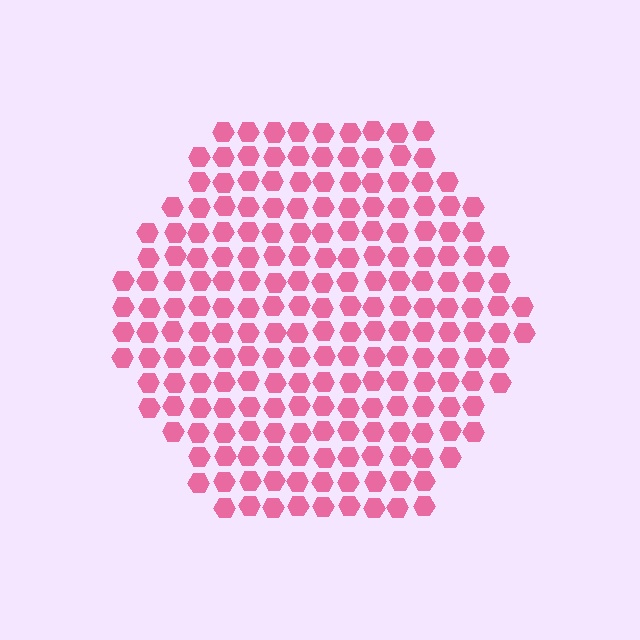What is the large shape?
The large shape is a hexagon.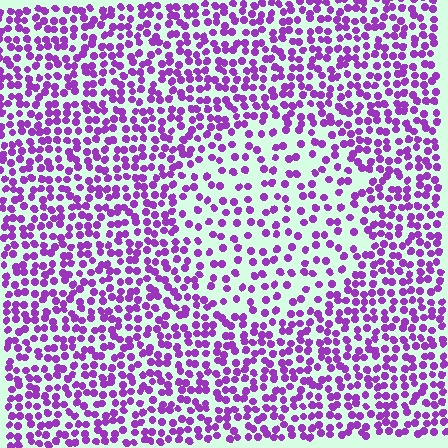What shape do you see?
I see a circle.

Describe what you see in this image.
The image contains small purple elements arranged at two different densities. A circle-shaped region is visible where the elements are less densely packed than the surrounding area.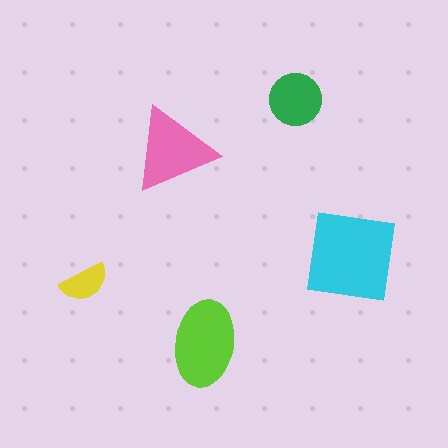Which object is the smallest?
The yellow semicircle.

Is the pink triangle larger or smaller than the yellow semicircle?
Larger.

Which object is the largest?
The cyan square.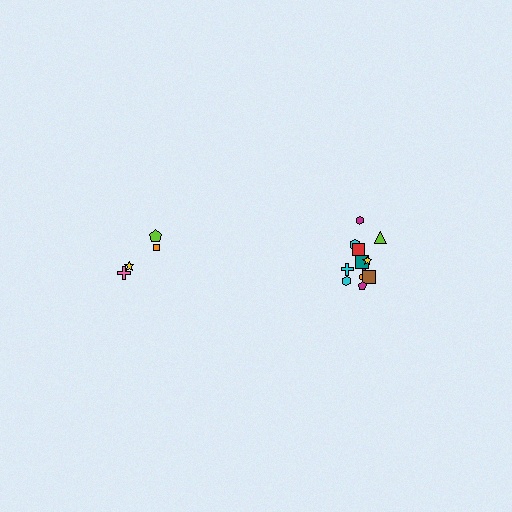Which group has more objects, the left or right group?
The right group.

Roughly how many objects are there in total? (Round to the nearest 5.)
Roughly 15 objects in total.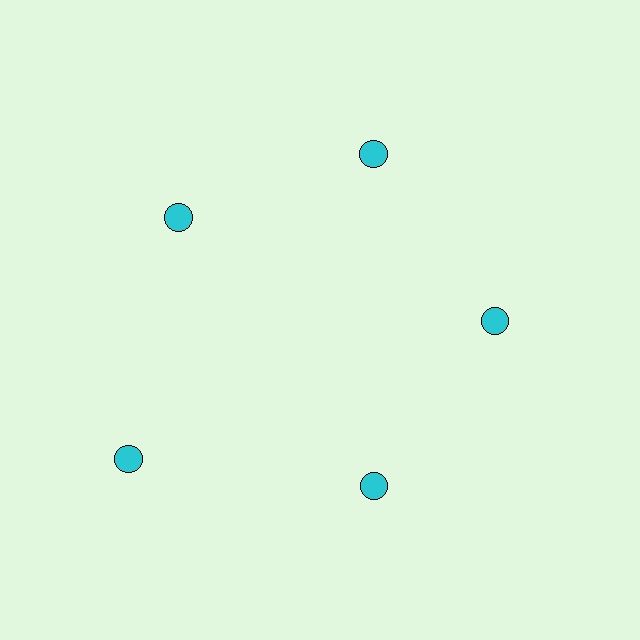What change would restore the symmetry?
The symmetry would be restored by moving it inward, back onto the ring so that all 5 circles sit at equal angles and equal distance from the center.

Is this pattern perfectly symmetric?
No. The 5 cyan circles are arranged in a ring, but one element near the 8 o'clock position is pushed outward from the center, breaking the 5-fold rotational symmetry.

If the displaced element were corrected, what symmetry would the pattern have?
It would have 5-fold rotational symmetry — the pattern would map onto itself every 72 degrees.